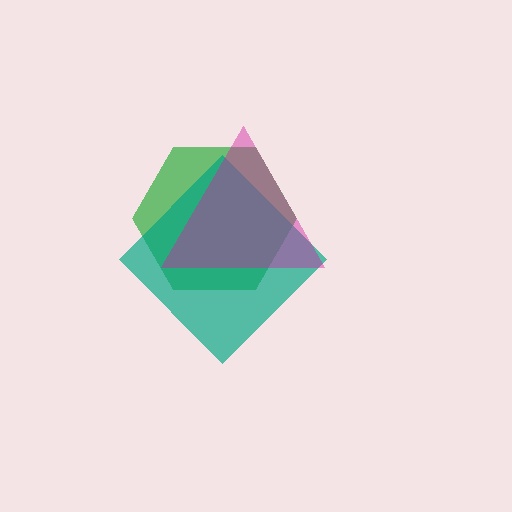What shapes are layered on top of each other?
The layered shapes are: a green hexagon, a teal diamond, a magenta triangle.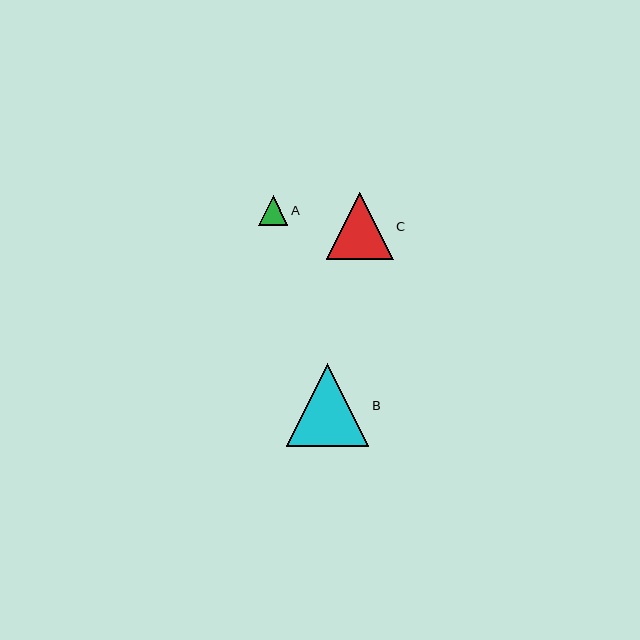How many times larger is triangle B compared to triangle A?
Triangle B is approximately 2.8 times the size of triangle A.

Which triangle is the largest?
Triangle B is the largest with a size of approximately 83 pixels.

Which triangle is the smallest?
Triangle A is the smallest with a size of approximately 30 pixels.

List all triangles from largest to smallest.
From largest to smallest: B, C, A.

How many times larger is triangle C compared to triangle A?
Triangle C is approximately 2.3 times the size of triangle A.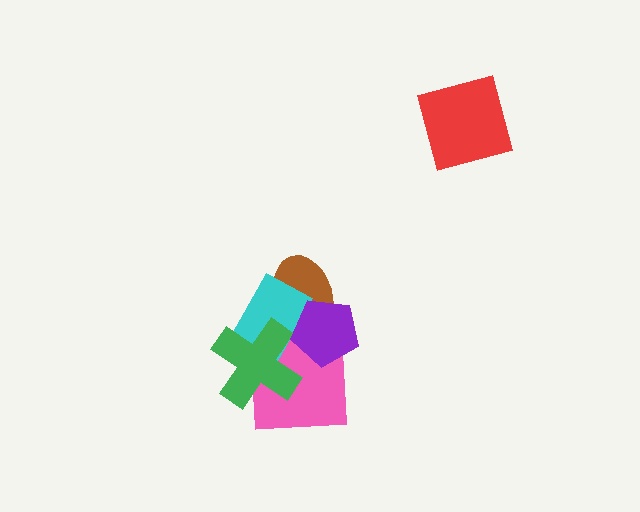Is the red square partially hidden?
No, no other shape covers it.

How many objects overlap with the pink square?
3 objects overlap with the pink square.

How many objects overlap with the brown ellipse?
3 objects overlap with the brown ellipse.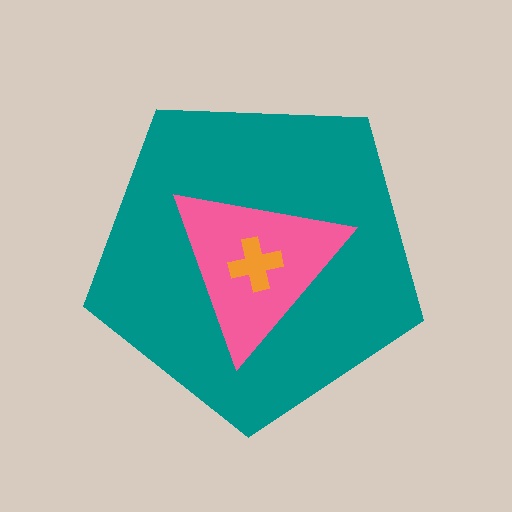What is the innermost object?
The orange cross.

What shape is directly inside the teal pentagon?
The pink triangle.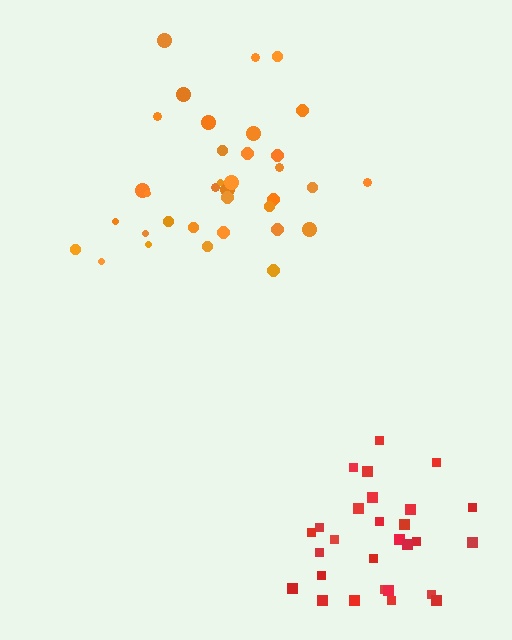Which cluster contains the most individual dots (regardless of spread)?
Orange (35).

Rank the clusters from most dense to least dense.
red, orange.